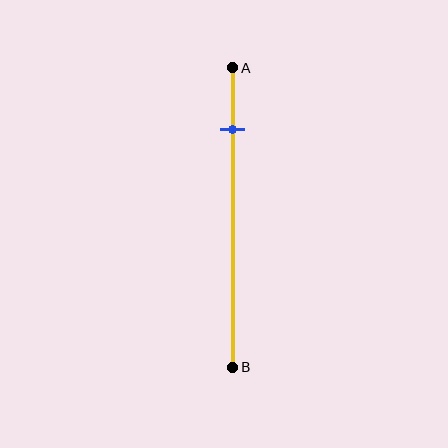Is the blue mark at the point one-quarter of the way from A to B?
No, the mark is at about 20% from A, not at the 25% one-quarter point.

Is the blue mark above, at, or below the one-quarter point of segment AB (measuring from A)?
The blue mark is above the one-quarter point of segment AB.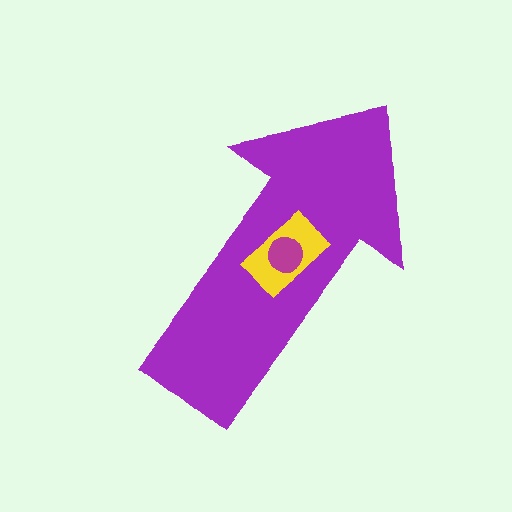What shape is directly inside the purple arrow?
The yellow rectangle.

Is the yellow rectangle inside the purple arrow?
Yes.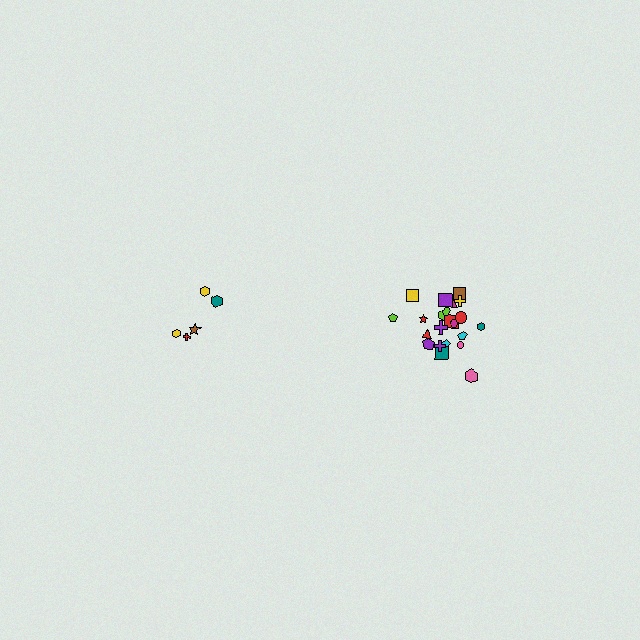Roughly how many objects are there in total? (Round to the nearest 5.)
Roughly 25 objects in total.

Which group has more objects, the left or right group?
The right group.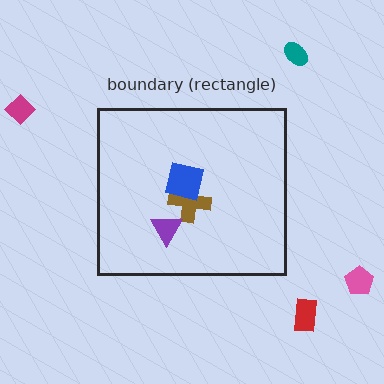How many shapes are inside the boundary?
3 inside, 4 outside.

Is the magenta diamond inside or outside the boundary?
Outside.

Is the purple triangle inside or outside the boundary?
Inside.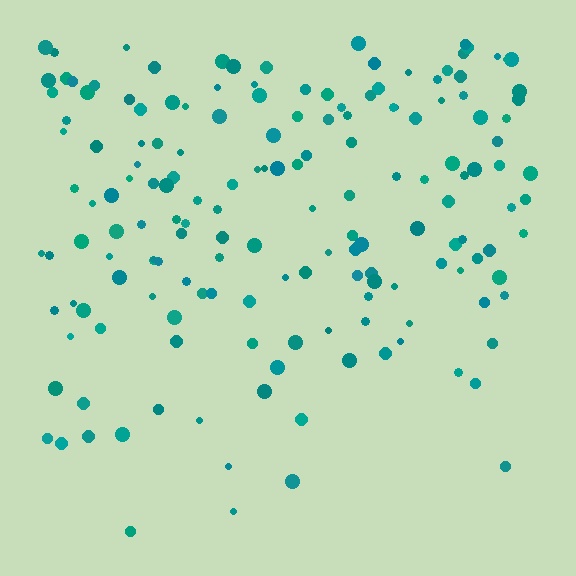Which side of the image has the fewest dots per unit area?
The bottom.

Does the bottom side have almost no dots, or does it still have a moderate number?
Still a moderate number, just noticeably fewer than the top.